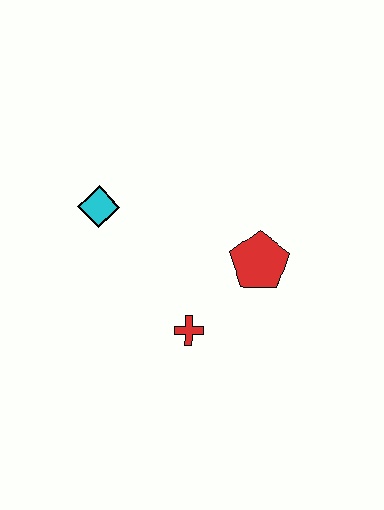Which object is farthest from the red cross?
The cyan diamond is farthest from the red cross.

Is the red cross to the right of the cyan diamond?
Yes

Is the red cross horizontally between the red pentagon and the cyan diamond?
Yes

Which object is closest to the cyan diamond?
The red cross is closest to the cyan diamond.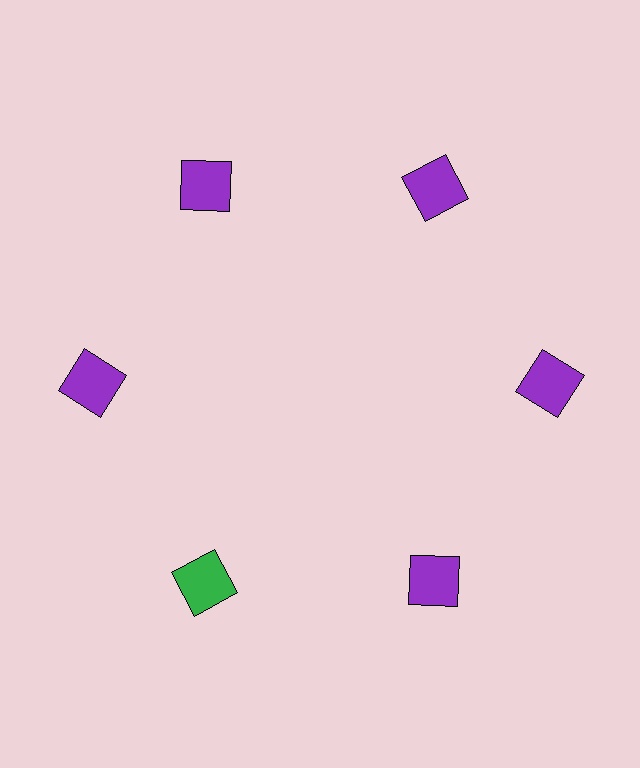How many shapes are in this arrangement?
There are 6 shapes arranged in a ring pattern.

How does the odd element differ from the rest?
It has a different color: green instead of purple.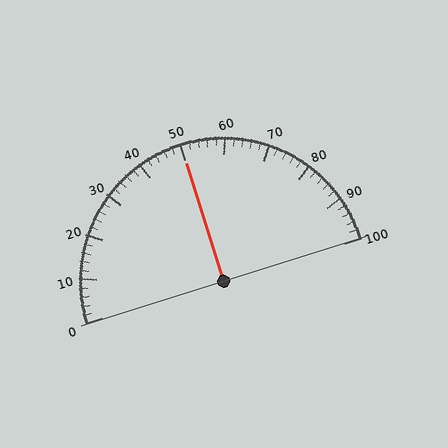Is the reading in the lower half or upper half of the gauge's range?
The reading is in the upper half of the range (0 to 100).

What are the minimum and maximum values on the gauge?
The gauge ranges from 0 to 100.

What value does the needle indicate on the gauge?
The needle indicates approximately 50.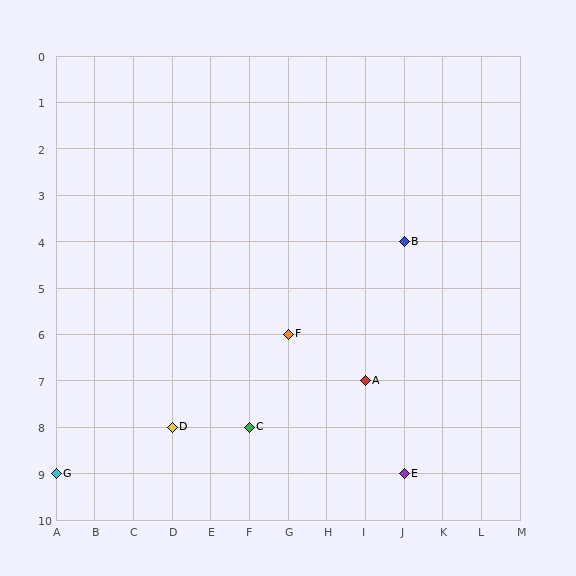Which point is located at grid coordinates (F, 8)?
Point C is at (F, 8).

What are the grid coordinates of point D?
Point D is at grid coordinates (D, 8).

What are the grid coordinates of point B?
Point B is at grid coordinates (J, 4).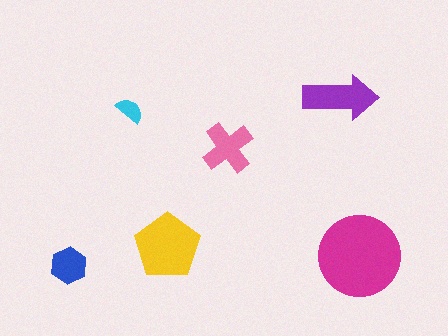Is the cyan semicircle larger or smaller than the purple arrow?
Smaller.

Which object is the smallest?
The cyan semicircle.